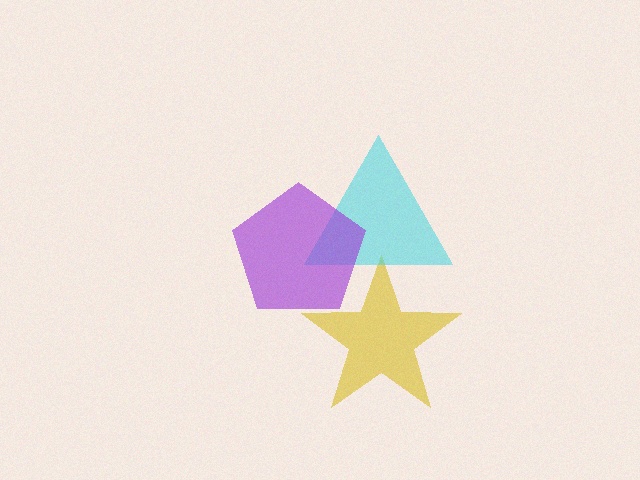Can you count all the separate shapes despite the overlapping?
Yes, there are 3 separate shapes.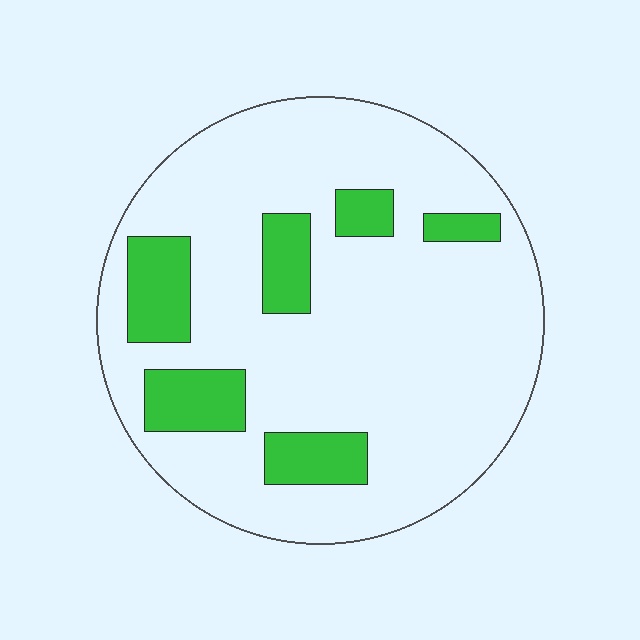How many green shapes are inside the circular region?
6.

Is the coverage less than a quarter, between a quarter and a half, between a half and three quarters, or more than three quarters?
Less than a quarter.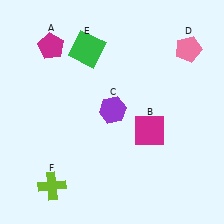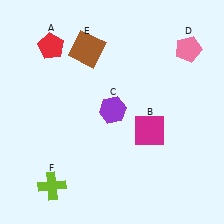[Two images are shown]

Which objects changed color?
A changed from magenta to red. E changed from green to brown.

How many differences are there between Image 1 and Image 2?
There are 2 differences between the two images.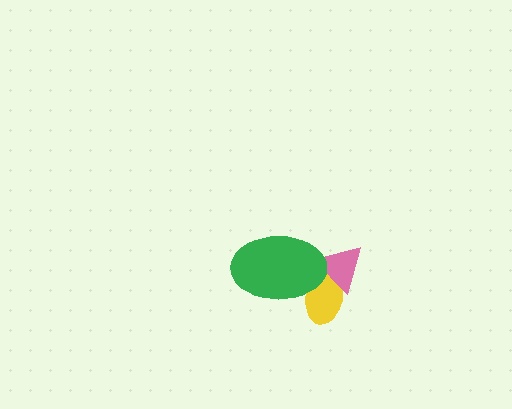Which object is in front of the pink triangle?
The green ellipse is in front of the pink triangle.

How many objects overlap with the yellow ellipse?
2 objects overlap with the yellow ellipse.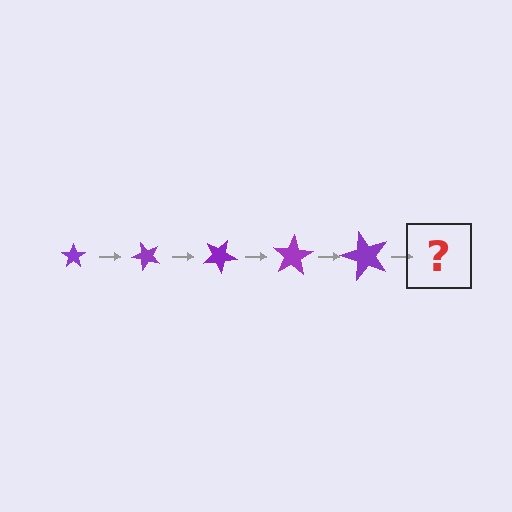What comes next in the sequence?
The next element should be a star, larger than the previous one and rotated 250 degrees from the start.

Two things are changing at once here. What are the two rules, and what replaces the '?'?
The two rules are that the star grows larger each step and it rotates 50 degrees each step. The '?' should be a star, larger than the previous one and rotated 250 degrees from the start.